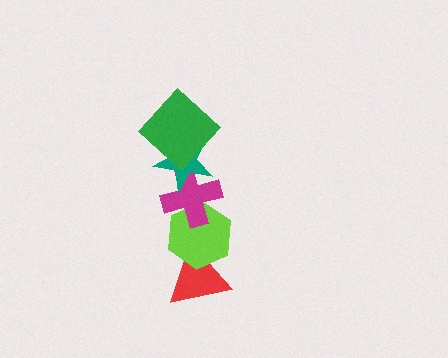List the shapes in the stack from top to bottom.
From top to bottom: the green diamond, the teal star, the magenta cross, the lime hexagon, the red triangle.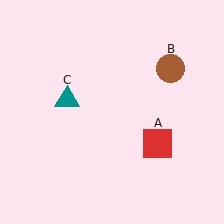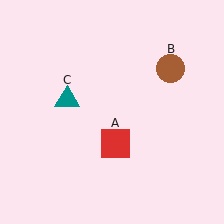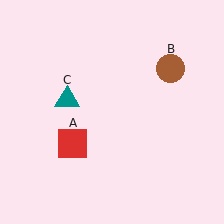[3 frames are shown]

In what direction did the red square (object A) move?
The red square (object A) moved left.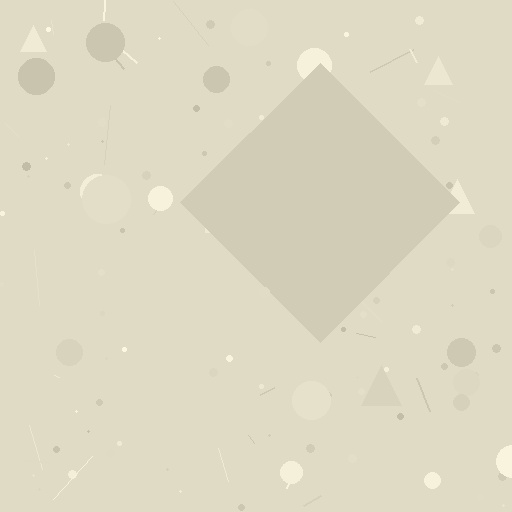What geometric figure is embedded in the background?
A diamond is embedded in the background.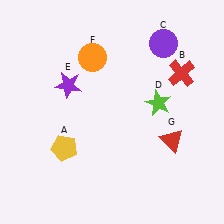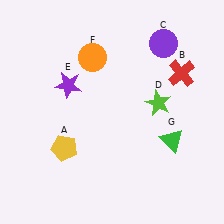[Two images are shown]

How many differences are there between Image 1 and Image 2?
There is 1 difference between the two images.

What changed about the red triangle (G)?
In Image 1, G is red. In Image 2, it changed to green.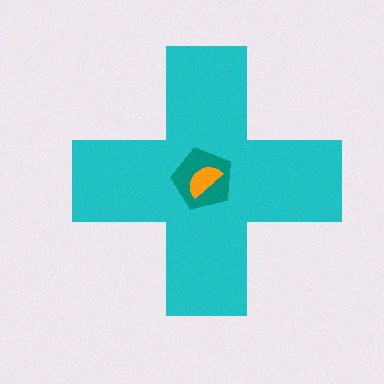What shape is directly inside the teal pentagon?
The orange semicircle.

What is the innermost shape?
The orange semicircle.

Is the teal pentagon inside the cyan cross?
Yes.